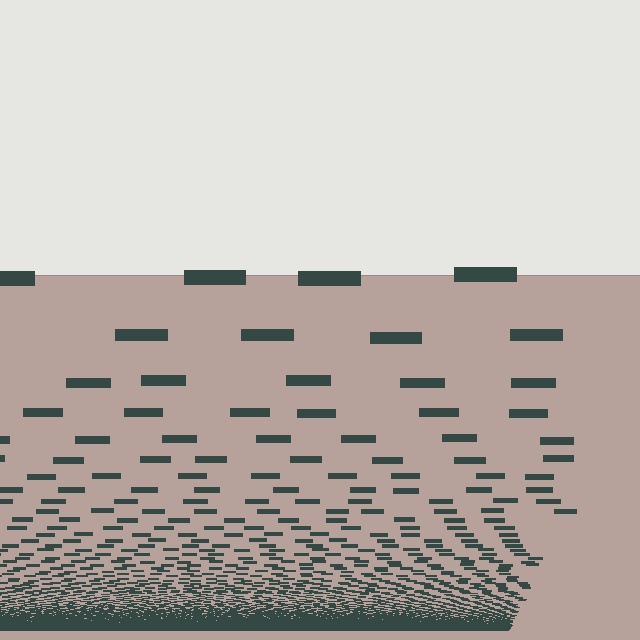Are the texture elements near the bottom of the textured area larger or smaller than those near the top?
Smaller. The gradient is inverted — elements near the bottom are smaller and denser.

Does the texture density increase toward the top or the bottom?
Density increases toward the bottom.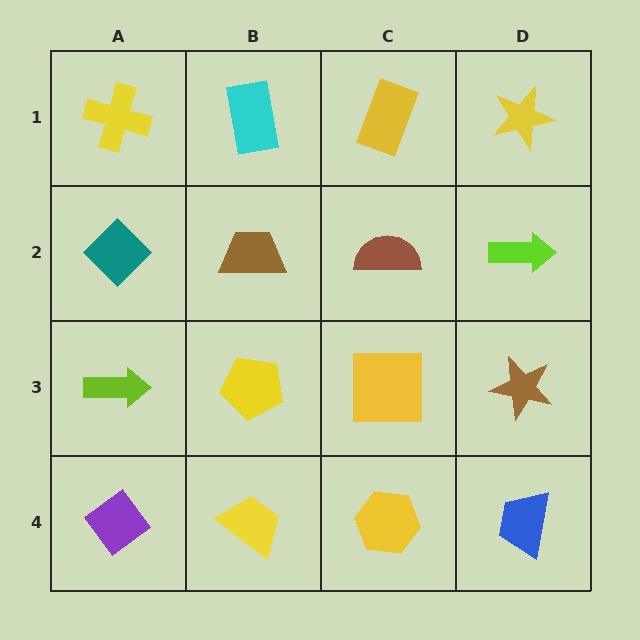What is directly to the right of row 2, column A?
A brown trapezoid.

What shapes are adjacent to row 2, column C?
A yellow rectangle (row 1, column C), a yellow square (row 3, column C), a brown trapezoid (row 2, column B), a lime arrow (row 2, column D).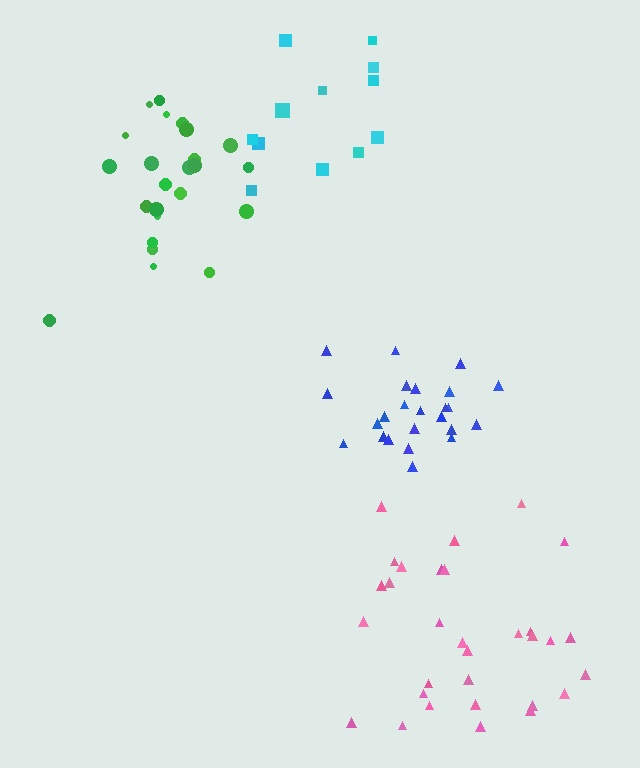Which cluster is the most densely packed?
Blue.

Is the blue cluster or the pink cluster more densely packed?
Blue.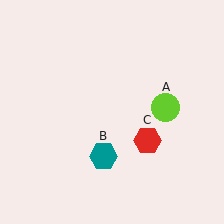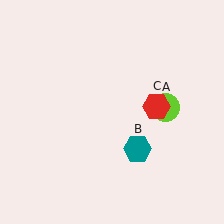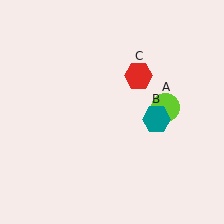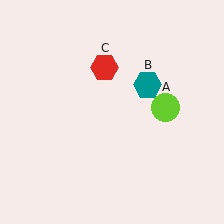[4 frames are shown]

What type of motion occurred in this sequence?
The teal hexagon (object B), red hexagon (object C) rotated counterclockwise around the center of the scene.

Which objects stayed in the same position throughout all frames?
Lime circle (object A) remained stationary.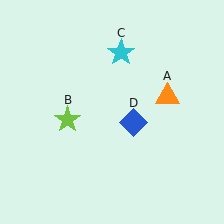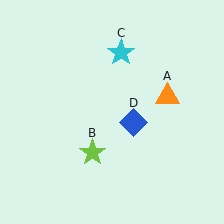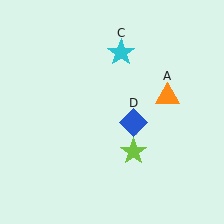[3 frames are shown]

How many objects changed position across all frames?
1 object changed position: lime star (object B).